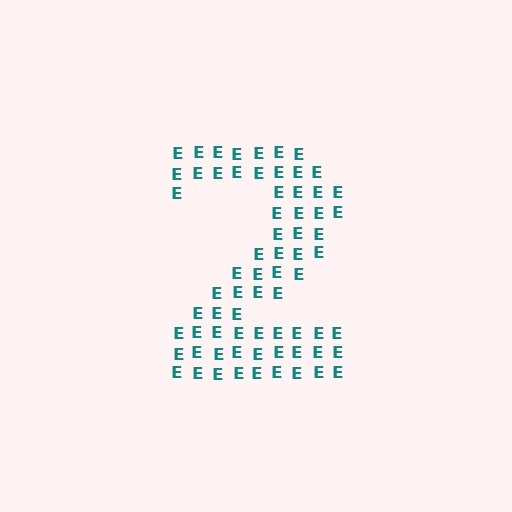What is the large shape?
The large shape is the digit 2.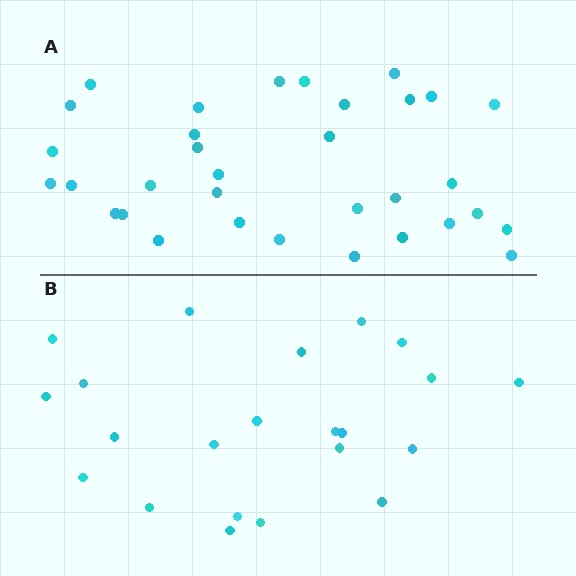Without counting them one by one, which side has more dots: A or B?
Region A (the top region) has more dots.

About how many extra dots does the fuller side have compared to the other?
Region A has roughly 12 or so more dots than region B.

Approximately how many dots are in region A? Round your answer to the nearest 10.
About 30 dots. (The exact count is 33, which rounds to 30.)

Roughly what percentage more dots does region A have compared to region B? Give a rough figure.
About 50% more.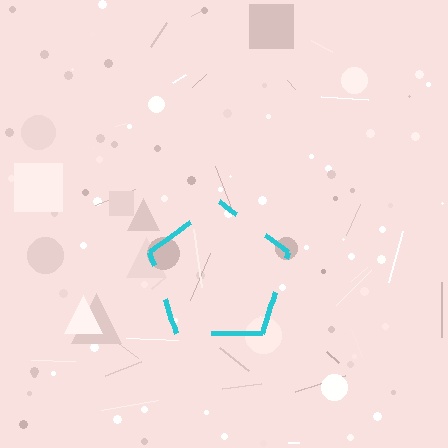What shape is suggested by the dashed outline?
The dashed outline suggests a pentagon.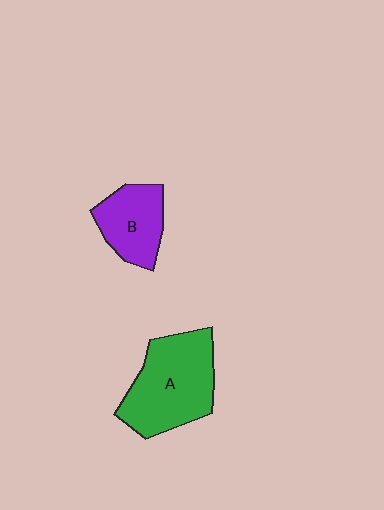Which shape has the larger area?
Shape A (green).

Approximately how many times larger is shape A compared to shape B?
Approximately 1.7 times.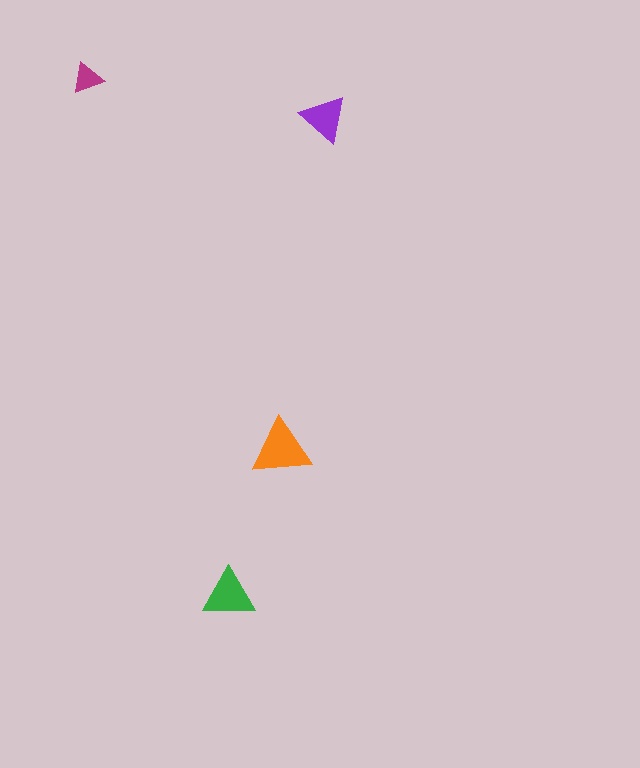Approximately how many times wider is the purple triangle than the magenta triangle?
About 1.5 times wider.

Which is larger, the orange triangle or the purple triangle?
The orange one.